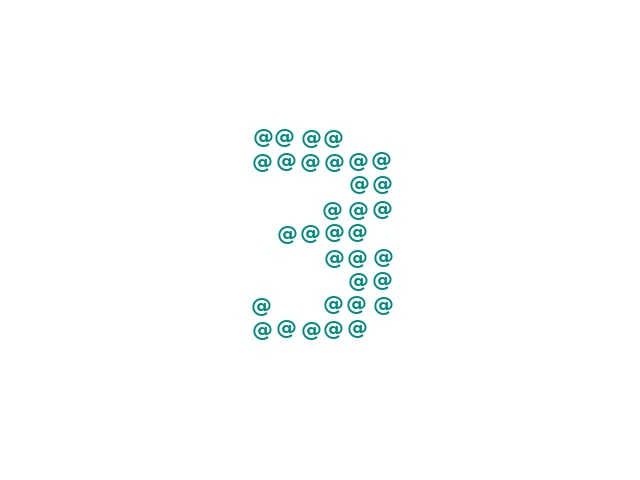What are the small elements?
The small elements are at signs.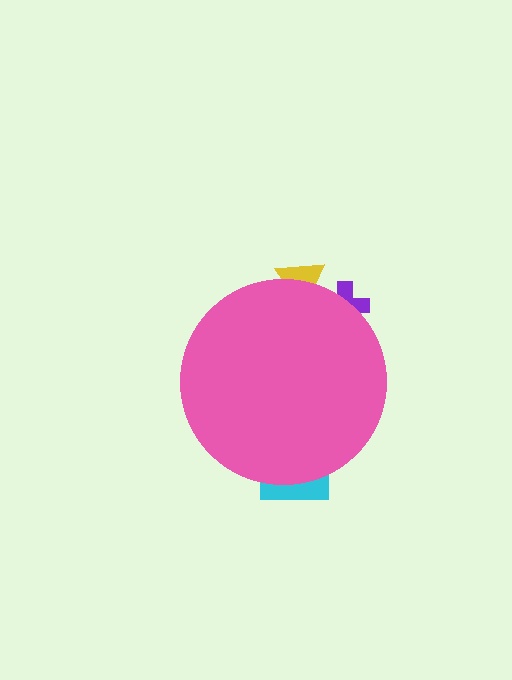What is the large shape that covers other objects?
A pink circle.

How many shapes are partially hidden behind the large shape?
3 shapes are partially hidden.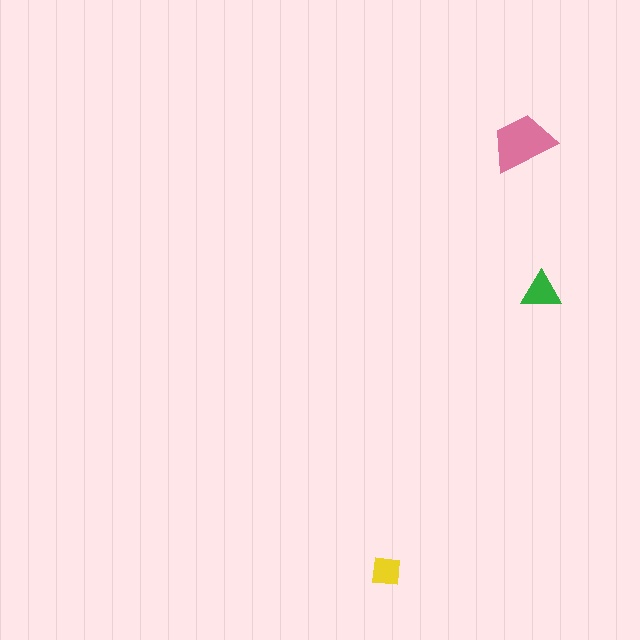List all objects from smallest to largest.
The yellow square, the green triangle, the pink trapezoid.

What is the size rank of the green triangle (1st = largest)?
2nd.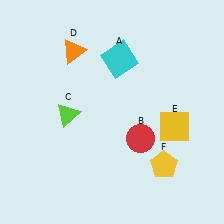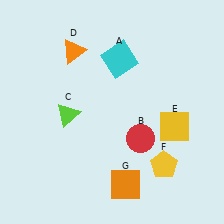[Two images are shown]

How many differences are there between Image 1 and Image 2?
There is 1 difference between the two images.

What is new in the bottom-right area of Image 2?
An orange square (G) was added in the bottom-right area of Image 2.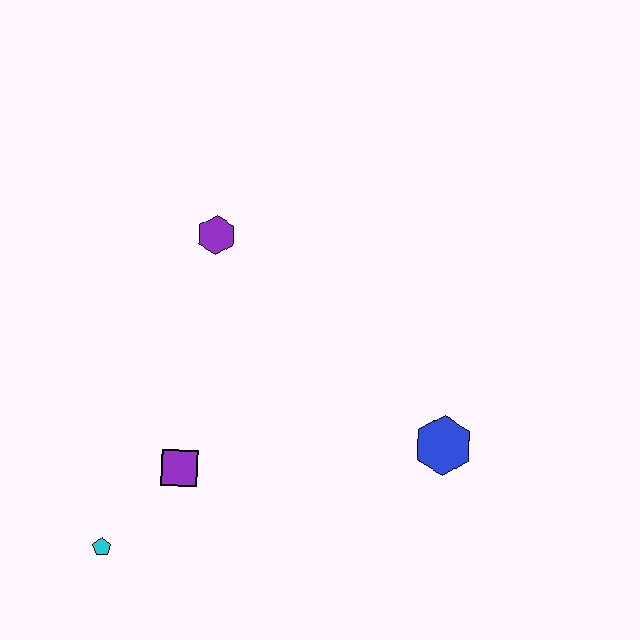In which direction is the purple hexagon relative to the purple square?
The purple hexagon is above the purple square.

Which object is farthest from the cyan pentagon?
The blue hexagon is farthest from the cyan pentagon.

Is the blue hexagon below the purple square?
No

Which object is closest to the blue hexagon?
The purple square is closest to the blue hexagon.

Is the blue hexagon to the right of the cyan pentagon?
Yes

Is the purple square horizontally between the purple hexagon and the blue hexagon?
No